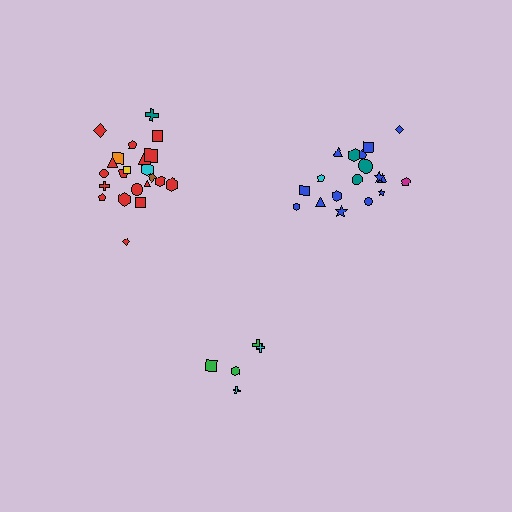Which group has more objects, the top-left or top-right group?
The top-left group.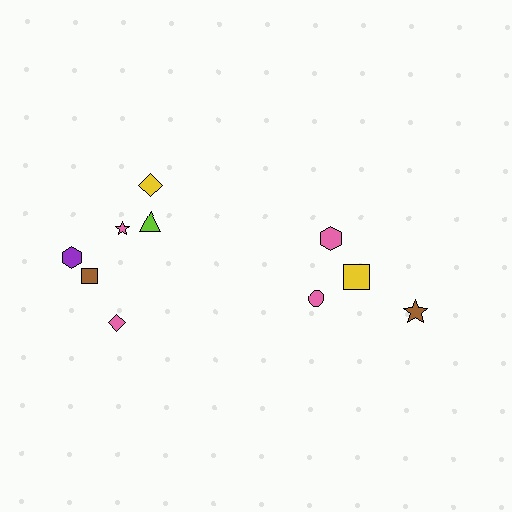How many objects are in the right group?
There are 4 objects.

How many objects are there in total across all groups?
There are 10 objects.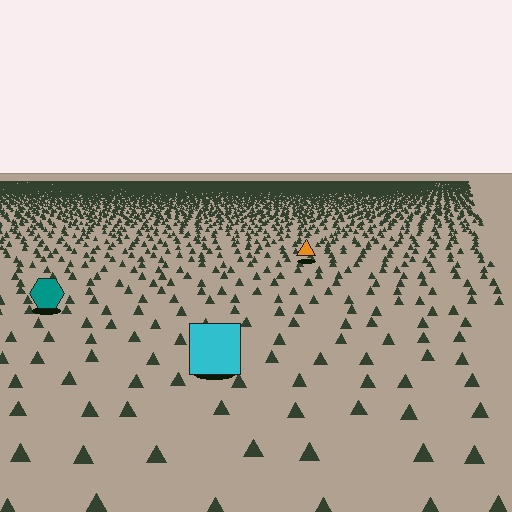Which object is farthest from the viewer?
The orange triangle is farthest from the viewer. It appears smaller and the ground texture around it is denser.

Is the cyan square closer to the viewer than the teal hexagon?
Yes. The cyan square is closer — you can tell from the texture gradient: the ground texture is coarser near it.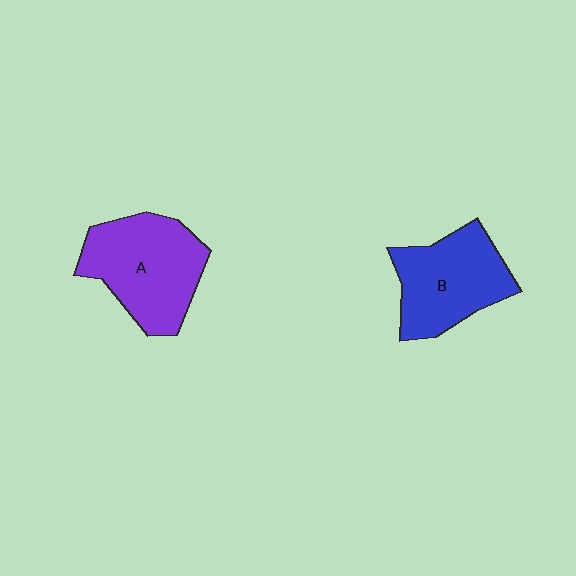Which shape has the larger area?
Shape A (purple).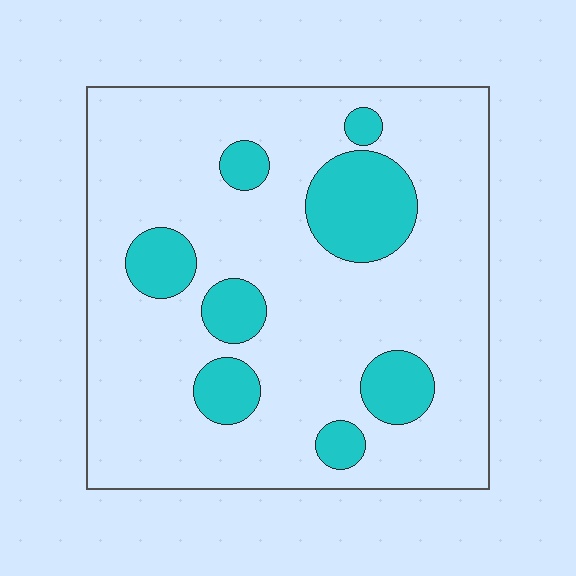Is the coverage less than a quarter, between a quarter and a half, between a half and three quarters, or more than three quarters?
Less than a quarter.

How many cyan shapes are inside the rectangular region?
8.